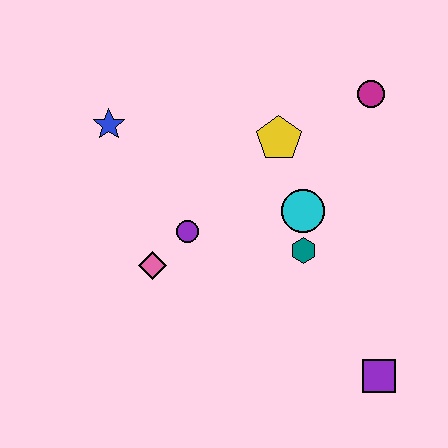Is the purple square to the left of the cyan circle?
No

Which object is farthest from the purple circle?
The purple square is farthest from the purple circle.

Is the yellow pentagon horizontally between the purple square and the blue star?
Yes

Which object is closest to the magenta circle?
The yellow pentagon is closest to the magenta circle.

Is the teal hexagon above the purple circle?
No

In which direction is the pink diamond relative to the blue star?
The pink diamond is below the blue star.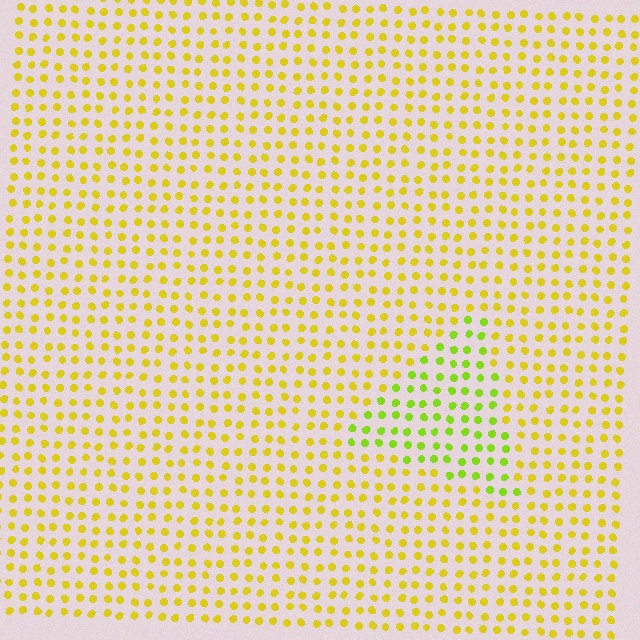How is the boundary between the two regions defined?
The boundary is defined purely by a slight shift in hue (about 33 degrees). Spacing, size, and orientation are identical on both sides.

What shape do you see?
I see a triangle.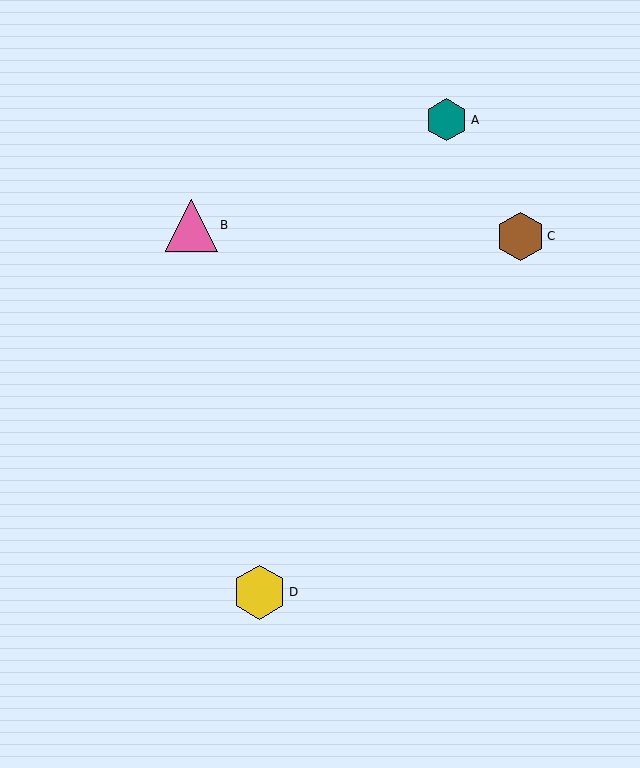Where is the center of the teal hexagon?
The center of the teal hexagon is at (447, 120).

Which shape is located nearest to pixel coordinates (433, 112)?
The teal hexagon (labeled A) at (447, 120) is nearest to that location.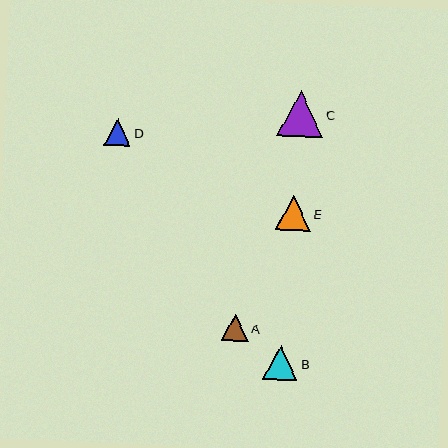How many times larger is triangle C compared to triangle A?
Triangle C is approximately 1.7 times the size of triangle A.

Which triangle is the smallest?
Triangle D is the smallest with a size of approximately 27 pixels.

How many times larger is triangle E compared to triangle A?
Triangle E is approximately 1.3 times the size of triangle A.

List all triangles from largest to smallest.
From largest to smallest: C, E, B, A, D.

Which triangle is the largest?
Triangle C is the largest with a size of approximately 46 pixels.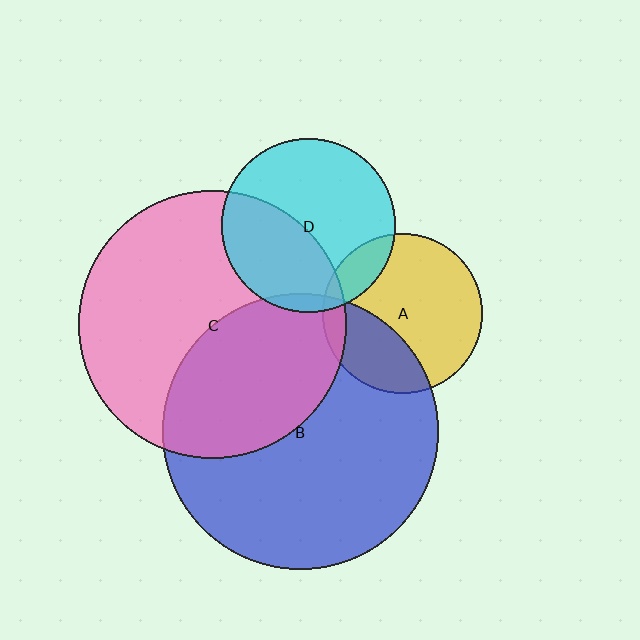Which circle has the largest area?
Circle B (blue).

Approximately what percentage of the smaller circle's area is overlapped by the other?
Approximately 15%.